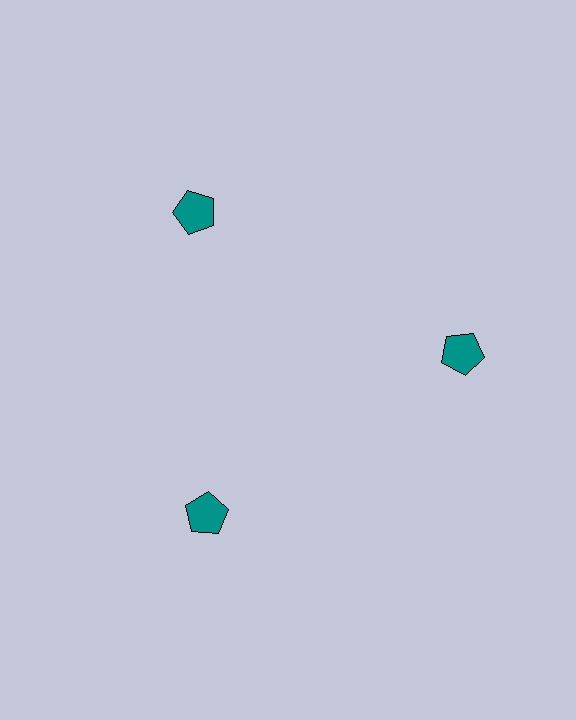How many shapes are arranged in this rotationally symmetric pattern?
There are 3 shapes, arranged in 3 groups of 1.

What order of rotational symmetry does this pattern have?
This pattern has 3-fold rotational symmetry.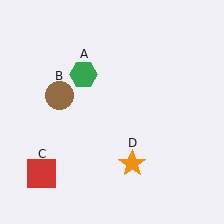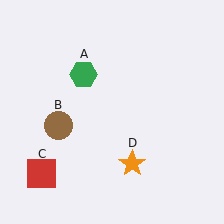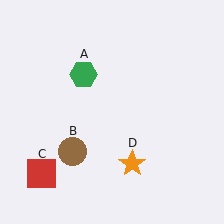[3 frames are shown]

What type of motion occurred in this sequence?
The brown circle (object B) rotated counterclockwise around the center of the scene.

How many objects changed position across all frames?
1 object changed position: brown circle (object B).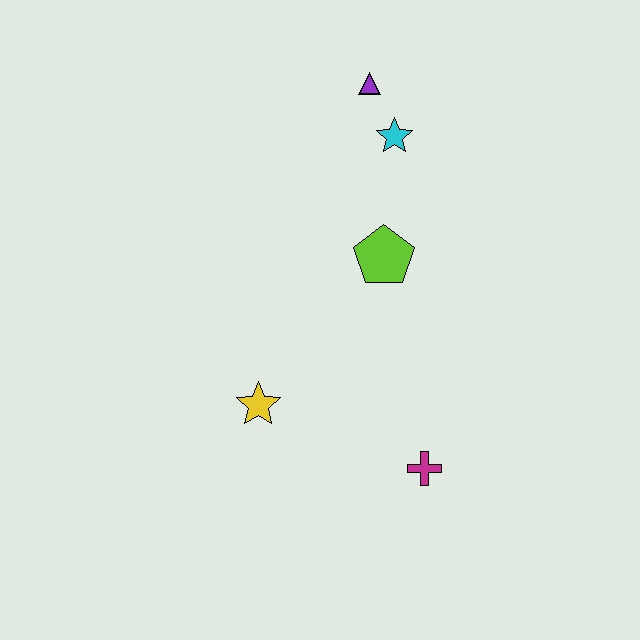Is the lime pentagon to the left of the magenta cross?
Yes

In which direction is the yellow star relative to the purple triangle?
The yellow star is below the purple triangle.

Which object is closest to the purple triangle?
The cyan star is closest to the purple triangle.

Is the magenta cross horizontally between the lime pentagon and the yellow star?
No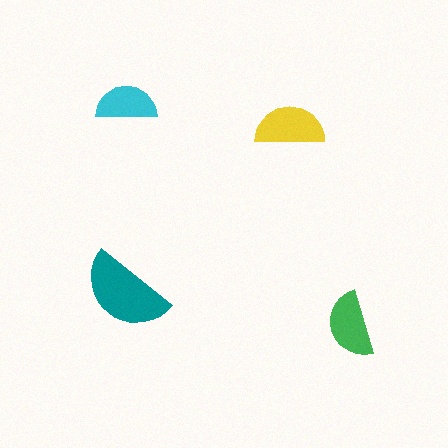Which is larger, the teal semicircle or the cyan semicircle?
The teal one.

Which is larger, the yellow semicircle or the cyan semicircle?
The yellow one.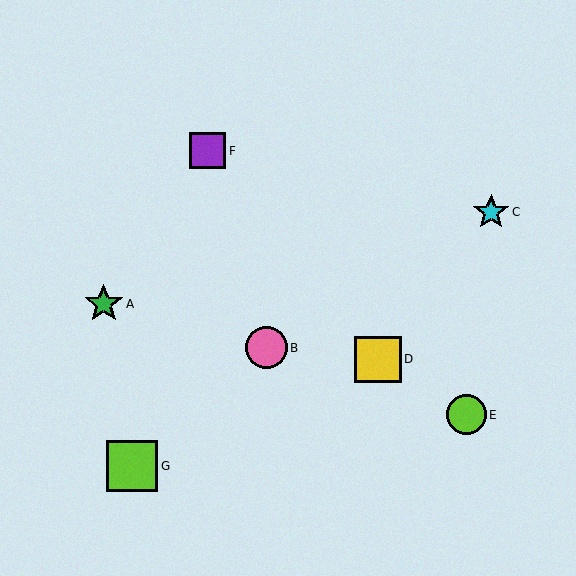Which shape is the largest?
The lime square (labeled G) is the largest.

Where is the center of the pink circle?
The center of the pink circle is at (266, 348).